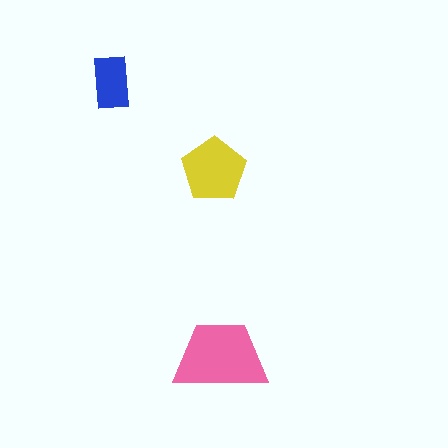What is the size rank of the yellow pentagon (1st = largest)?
2nd.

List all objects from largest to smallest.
The pink trapezoid, the yellow pentagon, the blue rectangle.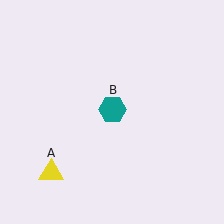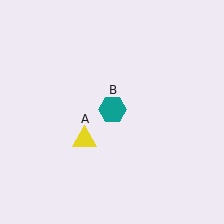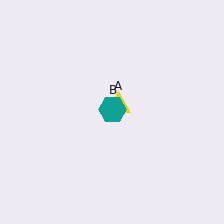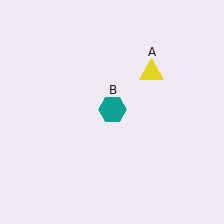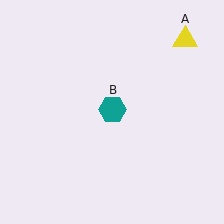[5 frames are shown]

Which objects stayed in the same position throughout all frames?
Teal hexagon (object B) remained stationary.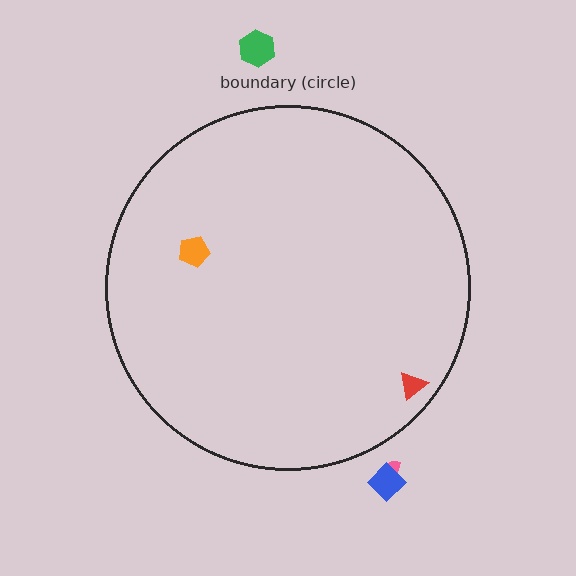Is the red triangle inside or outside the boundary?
Inside.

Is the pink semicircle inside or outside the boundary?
Outside.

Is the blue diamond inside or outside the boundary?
Outside.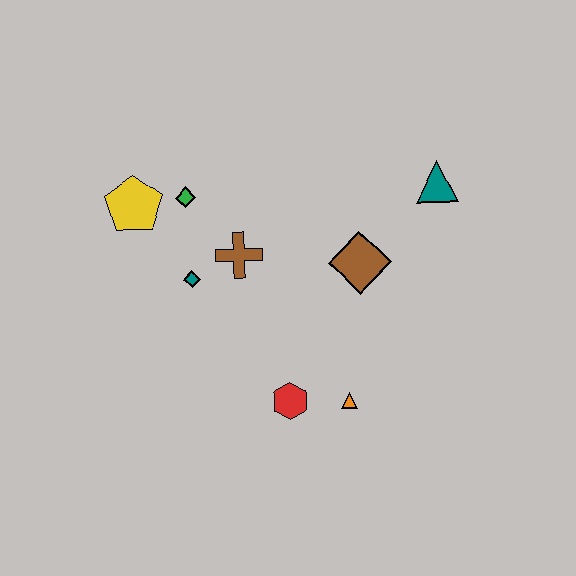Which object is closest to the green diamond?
The yellow pentagon is closest to the green diamond.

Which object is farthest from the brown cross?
The teal triangle is farthest from the brown cross.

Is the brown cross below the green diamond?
Yes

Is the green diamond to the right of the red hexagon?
No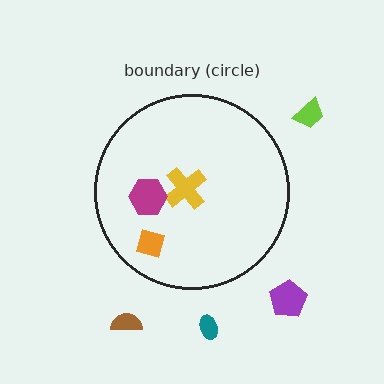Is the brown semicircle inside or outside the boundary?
Outside.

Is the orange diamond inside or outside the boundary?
Inside.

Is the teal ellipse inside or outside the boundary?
Outside.